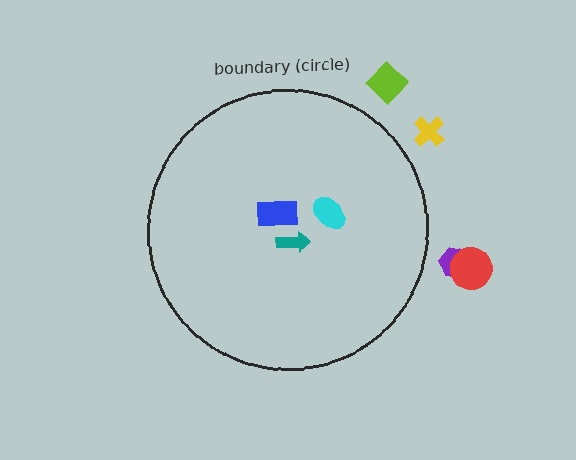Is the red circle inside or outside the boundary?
Outside.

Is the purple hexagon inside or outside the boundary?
Outside.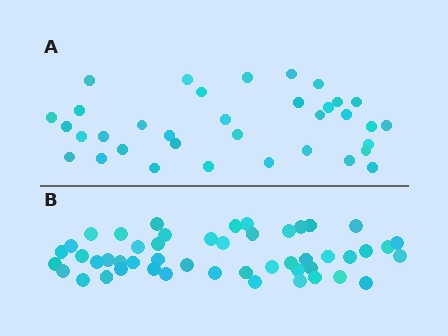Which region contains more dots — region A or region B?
Region B (the bottom region) has more dots.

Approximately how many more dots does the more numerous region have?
Region B has approximately 15 more dots than region A.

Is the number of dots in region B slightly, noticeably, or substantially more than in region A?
Region B has noticeably more, but not dramatically so. The ratio is roughly 1.4 to 1.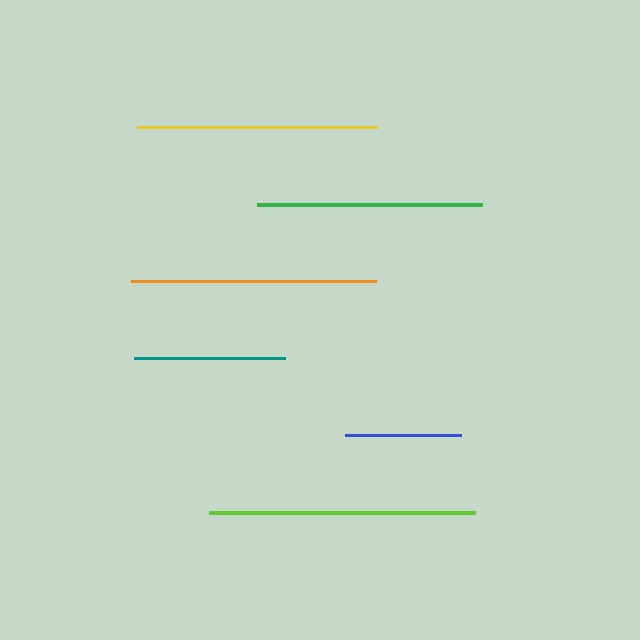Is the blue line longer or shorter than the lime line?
The lime line is longer than the blue line.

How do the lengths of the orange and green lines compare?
The orange and green lines are approximately the same length.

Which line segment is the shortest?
The blue line is the shortest at approximately 116 pixels.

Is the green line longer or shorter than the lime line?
The lime line is longer than the green line.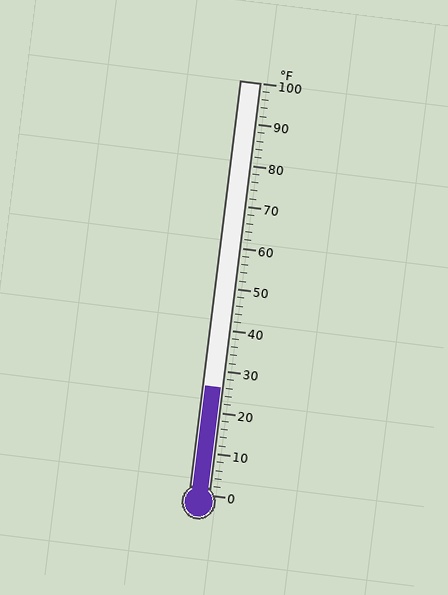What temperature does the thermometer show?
The thermometer shows approximately 26°F.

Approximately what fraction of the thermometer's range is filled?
The thermometer is filled to approximately 25% of its range.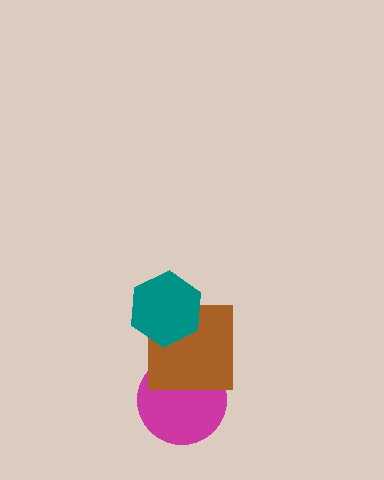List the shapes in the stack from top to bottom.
From top to bottom: the teal hexagon, the brown square, the magenta circle.